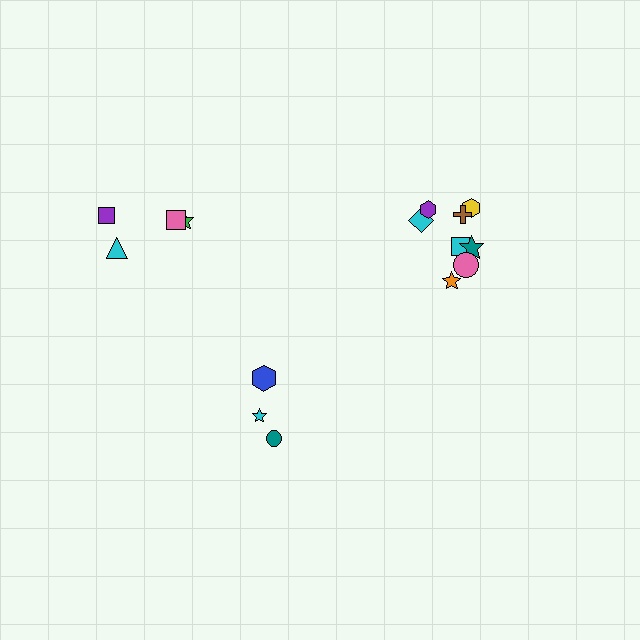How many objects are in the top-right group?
There are 8 objects.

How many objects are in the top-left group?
There are 4 objects.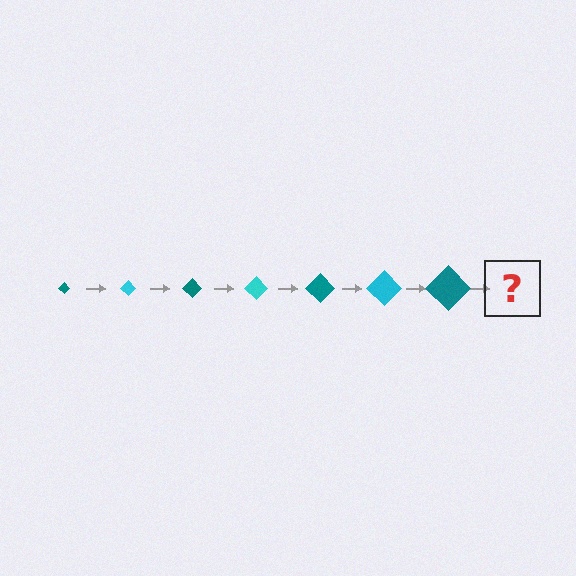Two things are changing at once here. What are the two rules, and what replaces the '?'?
The two rules are that the diamond grows larger each step and the color cycles through teal and cyan. The '?' should be a cyan diamond, larger than the previous one.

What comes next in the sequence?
The next element should be a cyan diamond, larger than the previous one.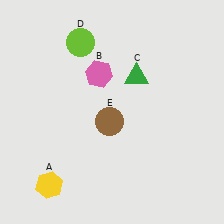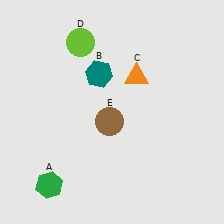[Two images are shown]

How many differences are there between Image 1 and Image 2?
There are 3 differences between the two images.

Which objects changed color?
A changed from yellow to green. B changed from pink to teal. C changed from green to orange.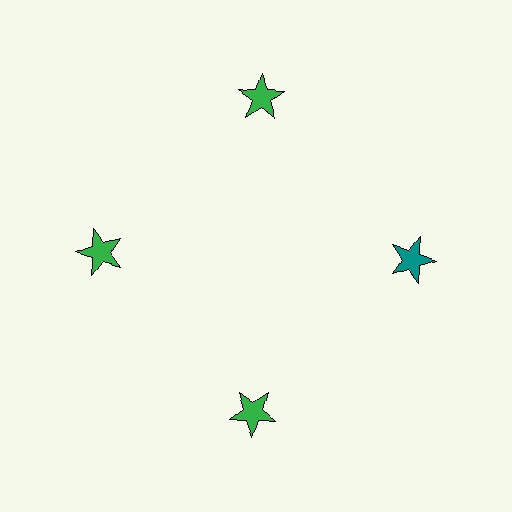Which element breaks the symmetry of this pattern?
The teal star at roughly the 3 o'clock position breaks the symmetry. All other shapes are green stars.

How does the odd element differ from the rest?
It has a different color: teal instead of green.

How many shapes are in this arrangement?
There are 4 shapes arranged in a ring pattern.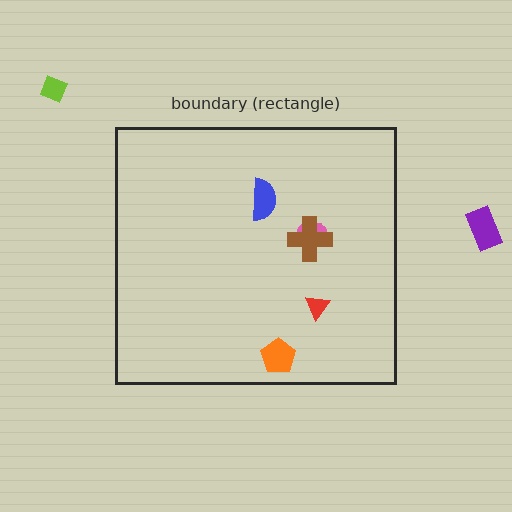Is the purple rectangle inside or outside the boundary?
Outside.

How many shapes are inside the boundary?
5 inside, 2 outside.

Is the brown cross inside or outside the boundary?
Inside.